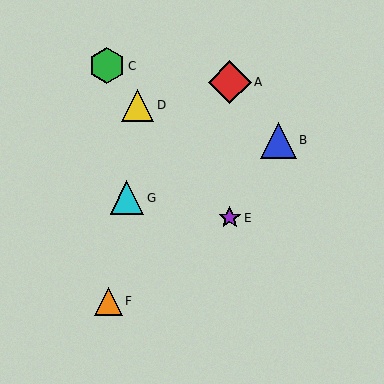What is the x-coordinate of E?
Object E is at x≈230.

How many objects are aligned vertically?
2 objects (A, E) are aligned vertically.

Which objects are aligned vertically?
Objects A, E are aligned vertically.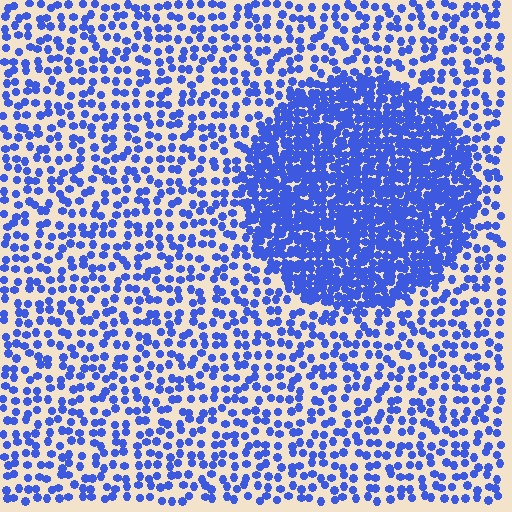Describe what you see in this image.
The image contains small blue elements arranged at two different densities. A circle-shaped region is visible where the elements are more densely packed than the surrounding area.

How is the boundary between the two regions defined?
The boundary is defined by a change in element density (approximately 2.6x ratio). All elements are the same color, size, and shape.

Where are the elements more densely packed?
The elements are more densely packed inside the circle boundary.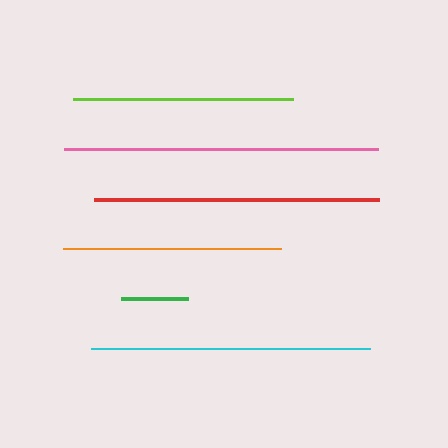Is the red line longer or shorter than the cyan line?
The red line is longer than the cyan line.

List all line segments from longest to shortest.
From longest to shortest: pink, red, cyan, lime, orange, green.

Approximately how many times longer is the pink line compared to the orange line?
The pink line is approximately 1.4 times the length of the orange line.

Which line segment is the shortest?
The green line is the shortest at approximately 67 pixels.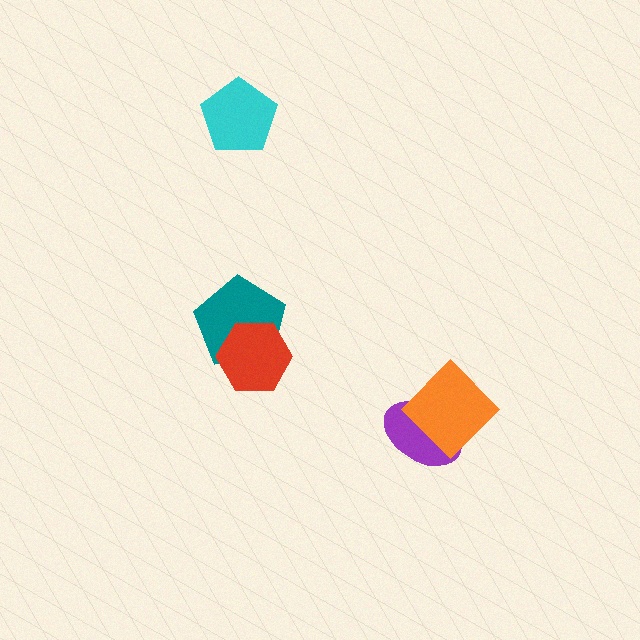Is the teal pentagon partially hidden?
Yes, it is partially covered by another shape.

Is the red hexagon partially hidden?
No, no other shape covers it.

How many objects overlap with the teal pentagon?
1 object overlaps with the teal pentagon.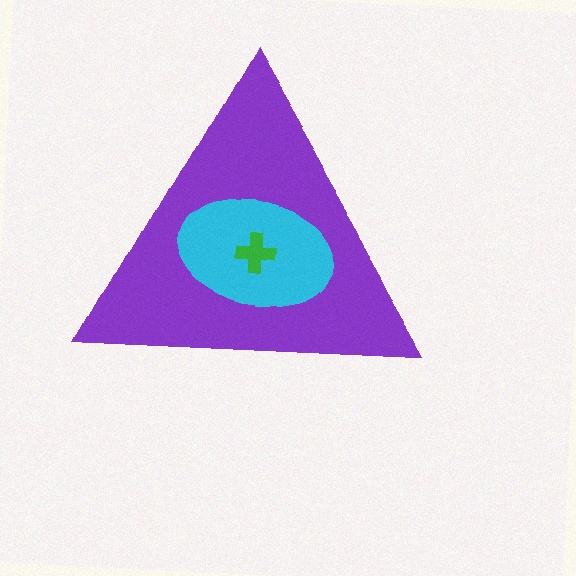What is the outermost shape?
The purple triangle.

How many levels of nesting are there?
3.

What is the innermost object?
The green cross.